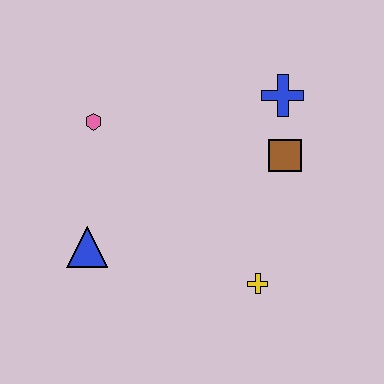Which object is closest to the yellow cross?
The brown square is closest to the yellow cross.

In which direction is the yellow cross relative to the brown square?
The yellow cross is below the brown square.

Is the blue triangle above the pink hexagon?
No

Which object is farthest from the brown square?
The blue triangle is farthest from the brown square.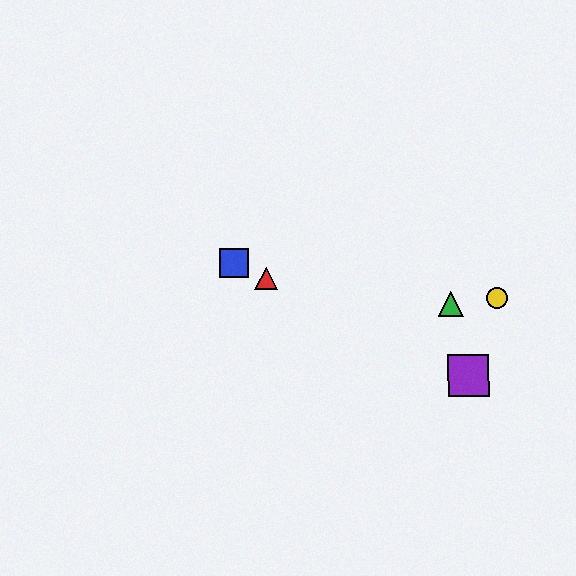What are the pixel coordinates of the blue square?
The blue square is at (234, 263).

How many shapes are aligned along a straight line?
3 shapes (the red triangle, the blue square, the purple square) are aligned along a straight line.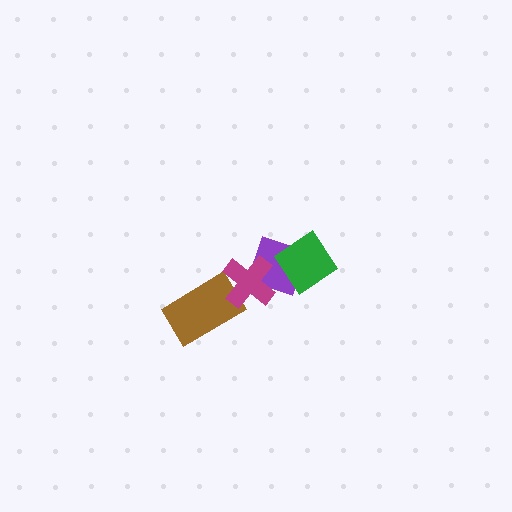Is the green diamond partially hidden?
No, no other shape covers it.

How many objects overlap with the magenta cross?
2 objects overlap with the magenta cross.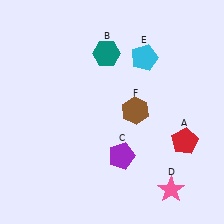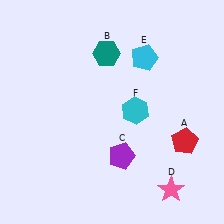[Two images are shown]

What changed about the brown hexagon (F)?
In Image 1, F is brown. In Image 2, it changed to cyan.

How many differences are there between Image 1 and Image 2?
There is 1 difference between the two images.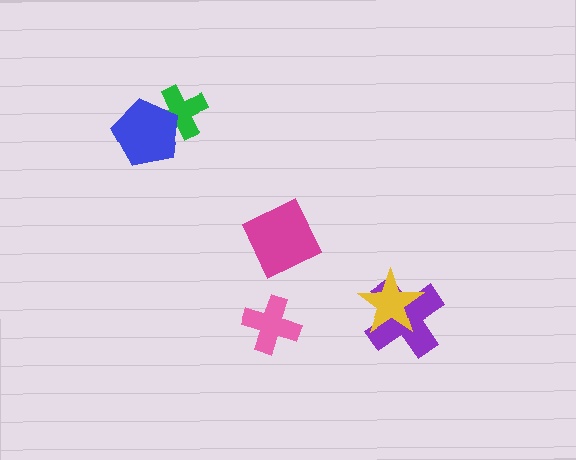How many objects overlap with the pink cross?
0 objects overlap with the pink cross.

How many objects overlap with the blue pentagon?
1 object overlaps with the blue pentagon.